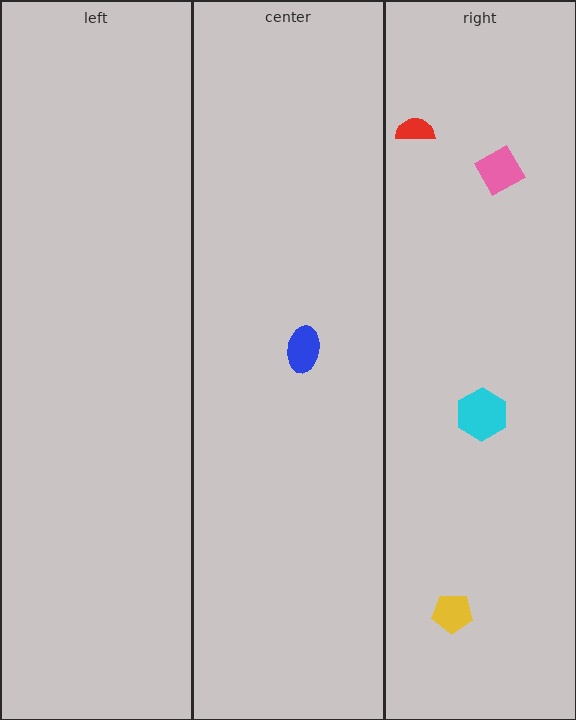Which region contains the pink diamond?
The right region.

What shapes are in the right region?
The red semicircle, the cyan hexagon, the yellow pentagon, the pink diamond.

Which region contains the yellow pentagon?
The right region.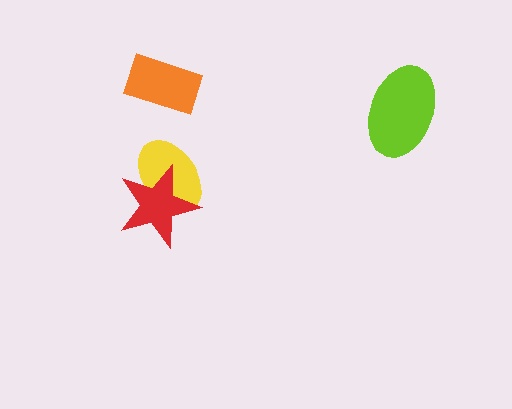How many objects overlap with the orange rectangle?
0 objects overlap with the orange rectangle.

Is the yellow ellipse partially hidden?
Yes, it is partially covered by another shape.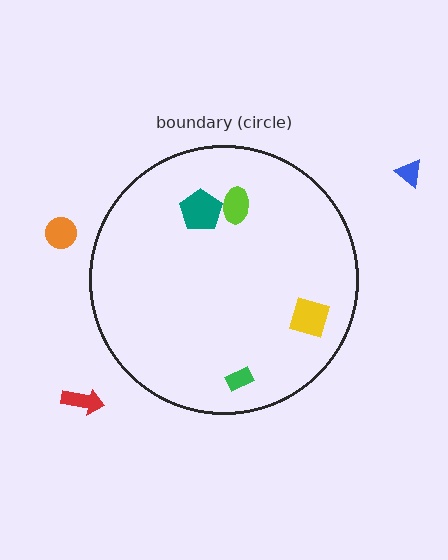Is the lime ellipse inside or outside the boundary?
Inside.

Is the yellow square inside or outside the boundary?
Inside.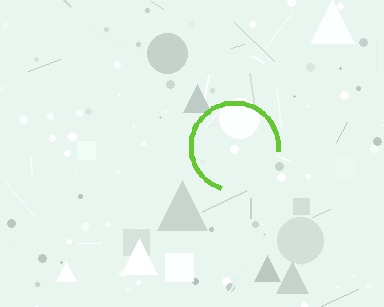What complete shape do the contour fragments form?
The contour fragments form a circle.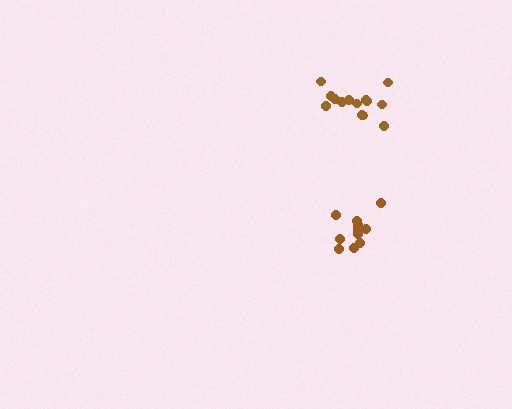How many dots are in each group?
Group 1: 12 dots, Group 2: 14 dots (26 total).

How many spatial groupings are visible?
There are 2 spatial groupings.